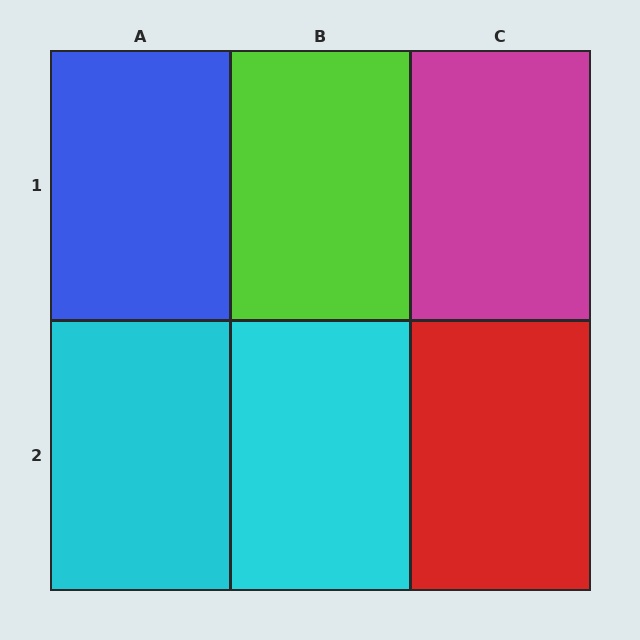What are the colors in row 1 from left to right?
Blue, lime, magenta.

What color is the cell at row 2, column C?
Red.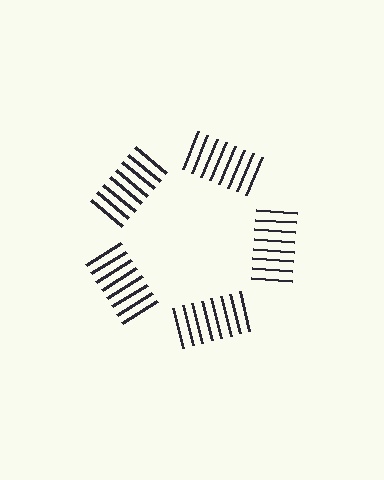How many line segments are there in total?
40 — 8 along each of the 5 edges.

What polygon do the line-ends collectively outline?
An illusory pentagon — the line segments terminate on its edges but no continuous stroke is drawn.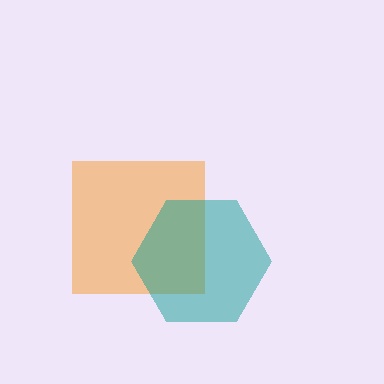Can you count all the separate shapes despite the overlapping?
Yes, there are 2 separate shapes.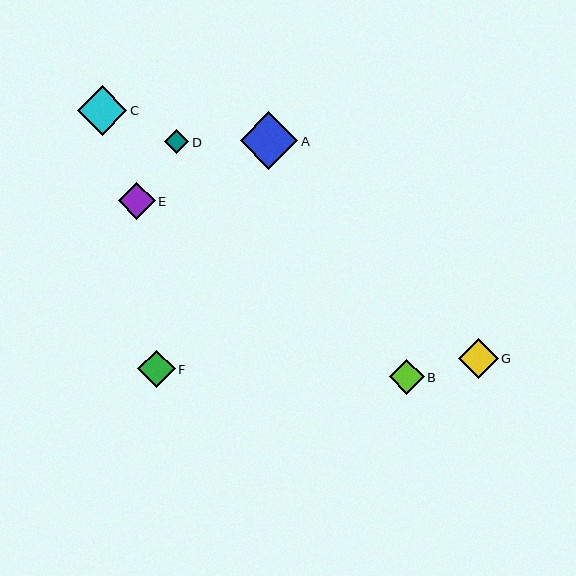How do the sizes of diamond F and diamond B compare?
Diamond F and diamond B are approximately the same size.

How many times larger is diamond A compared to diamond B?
Diamond A is approximately 1.6 times the size of diamond B.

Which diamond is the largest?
Diamond A is the largest with a size of approximately 57 pixels.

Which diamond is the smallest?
Diamond D is the smallest with a size of approximately 24 pixels.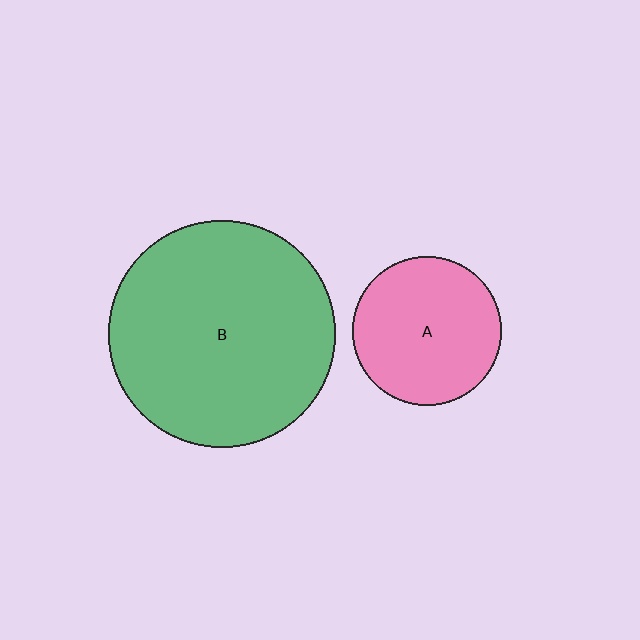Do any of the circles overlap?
No, none of the circles overlap.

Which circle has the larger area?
Circle B (green).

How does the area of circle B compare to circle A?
Approximately 2.3 times.